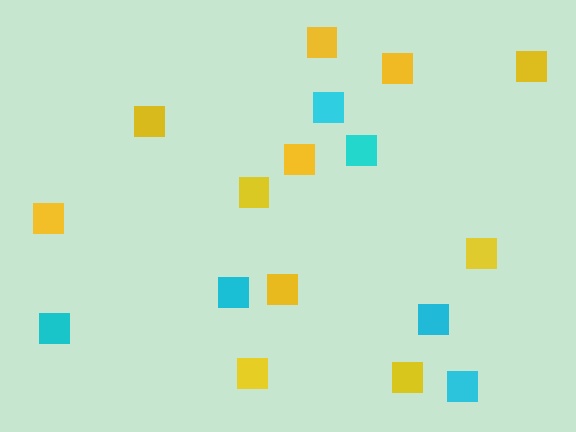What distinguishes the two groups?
There are 2 groups: one group of cyan squares (6) and one group of yellow squares (11).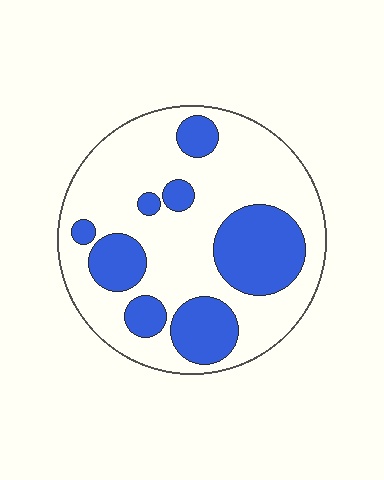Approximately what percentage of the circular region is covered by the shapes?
Approximately 30%.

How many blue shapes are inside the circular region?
8.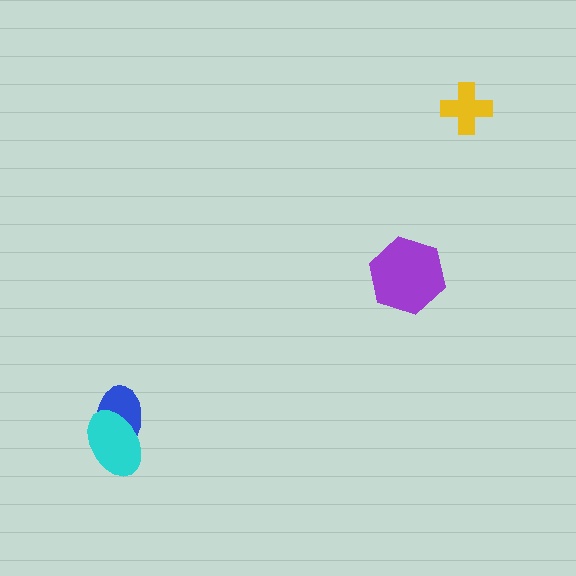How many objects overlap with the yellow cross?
0 objects overlap with the yellow cross.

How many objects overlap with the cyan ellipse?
1 object overlaps with the cyan ellipse.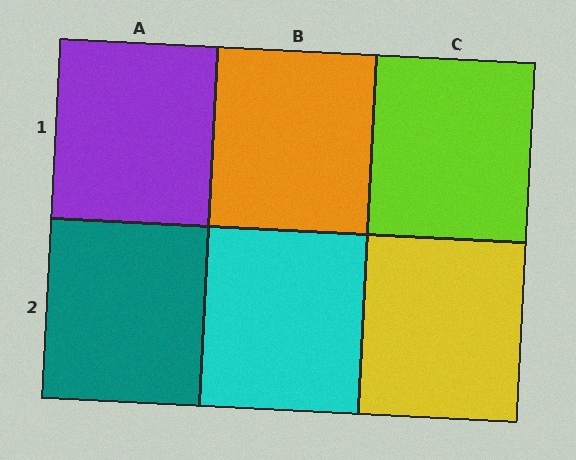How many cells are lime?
1 cell is lime.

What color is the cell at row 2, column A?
Teal.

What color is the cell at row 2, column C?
Yellow.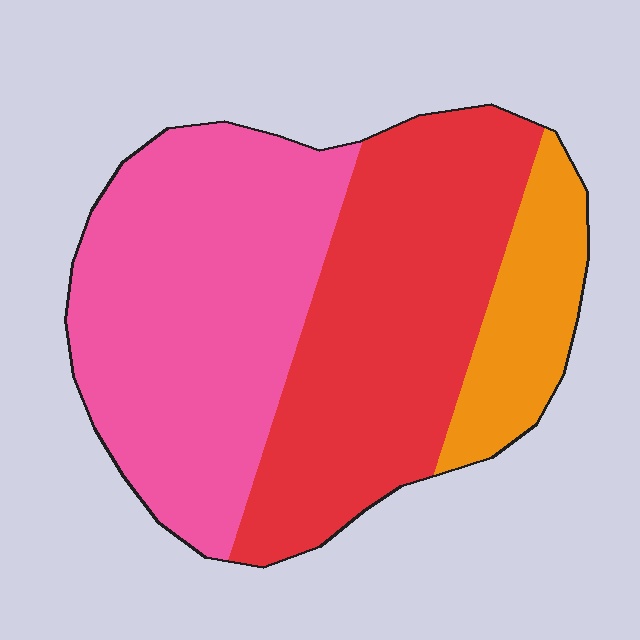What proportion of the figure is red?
Red covers 41% of the figure.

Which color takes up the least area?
Orange, at roughly 15%.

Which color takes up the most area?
Pink, at roughly 45%.